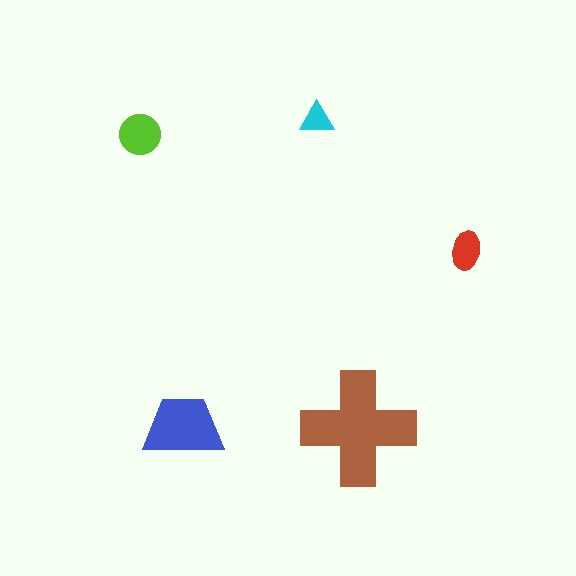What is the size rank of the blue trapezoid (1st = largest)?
2nd.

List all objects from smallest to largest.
The cyan triangle, the red ellipse, the lime circle, the blue trapezoid, the brown cross.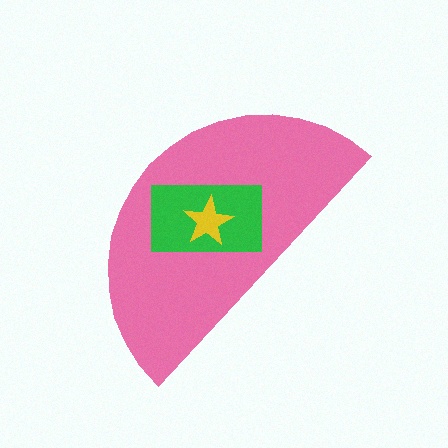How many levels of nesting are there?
3.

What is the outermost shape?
The pink semicircle.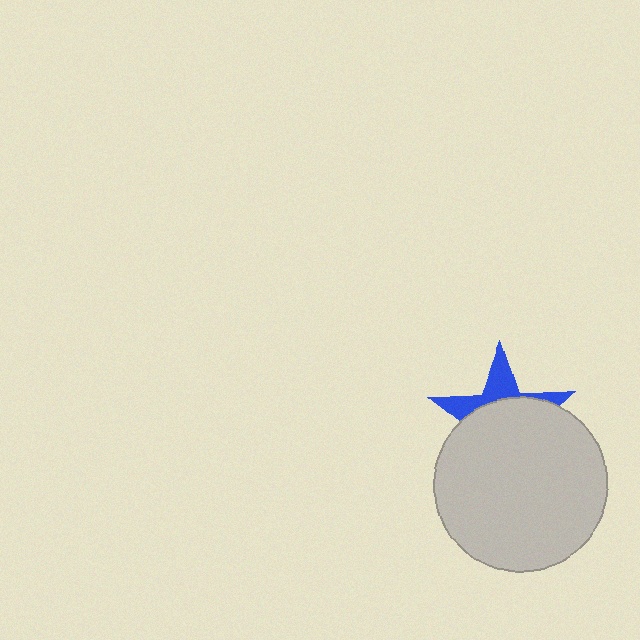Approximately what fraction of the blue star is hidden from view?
Roughly 66% of the blue star is hidden behind the light gray circle.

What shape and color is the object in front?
The object in front is a light gray circle.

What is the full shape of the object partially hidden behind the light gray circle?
The partially hidden object is a blue star.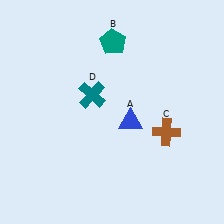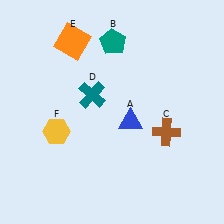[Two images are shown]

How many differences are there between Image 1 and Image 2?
There are 2 differences between the two images.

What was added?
An orange square (E), a yellow hexagon (F) were added in Image 2.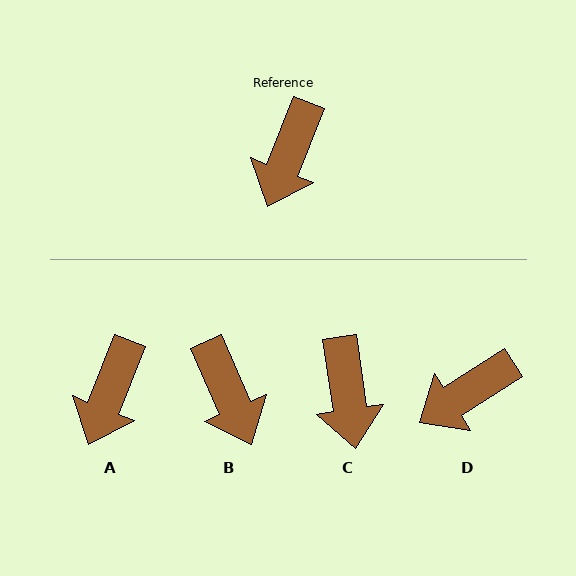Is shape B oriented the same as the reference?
No, it is off by about 45 degrees.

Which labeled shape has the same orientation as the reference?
A.